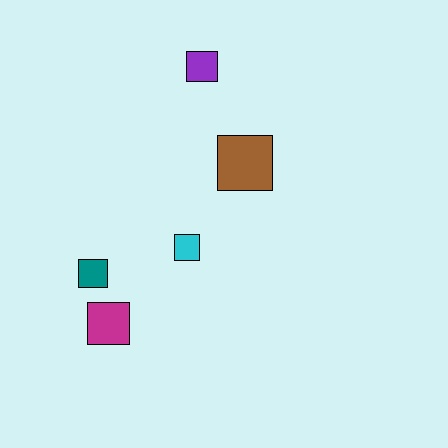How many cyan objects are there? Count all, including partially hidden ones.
There is 1 cyan object.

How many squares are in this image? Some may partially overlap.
There are 5 squares.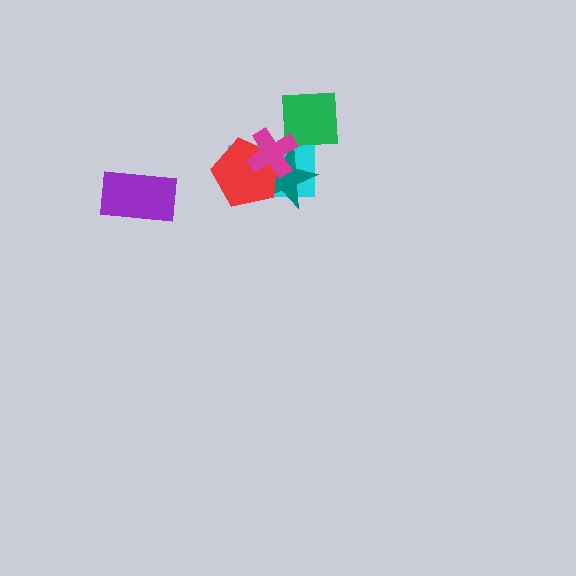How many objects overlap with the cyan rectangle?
4 objects overlap with the cyan rectangle.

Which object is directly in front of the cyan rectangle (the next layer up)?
The teal star is directly in front of the cyan rectangle.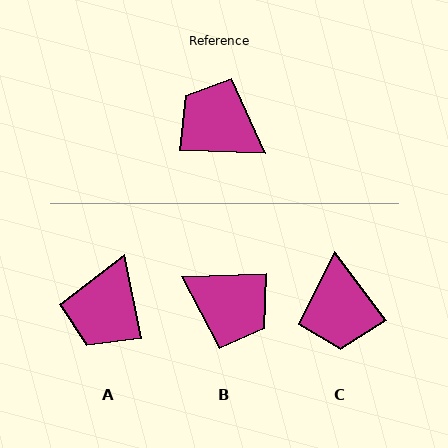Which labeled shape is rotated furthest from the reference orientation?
B, about 176 degrees away.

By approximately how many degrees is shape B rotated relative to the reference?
Approximately 176 degrees clockwise.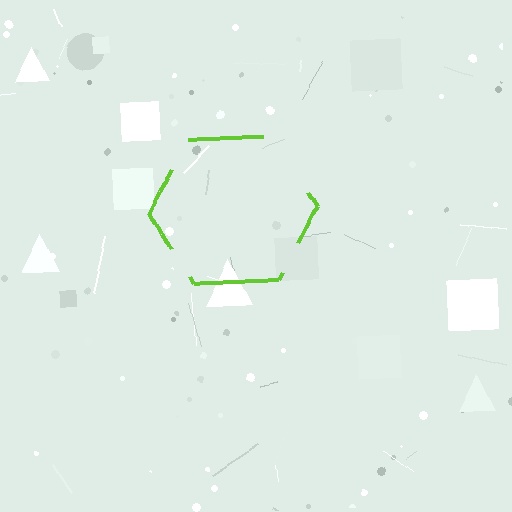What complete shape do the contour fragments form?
The contour fragments form a hexagon.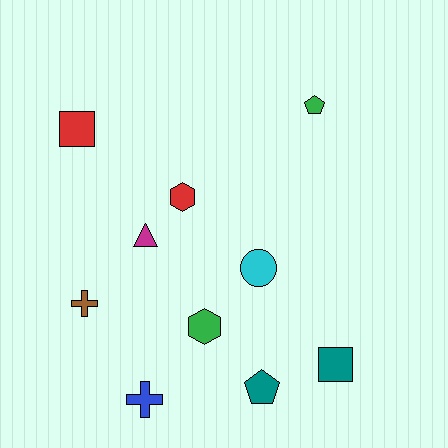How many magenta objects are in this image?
There is 1 magenta object.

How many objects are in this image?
There are 10 objects.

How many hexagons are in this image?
There are 2 hexagons.